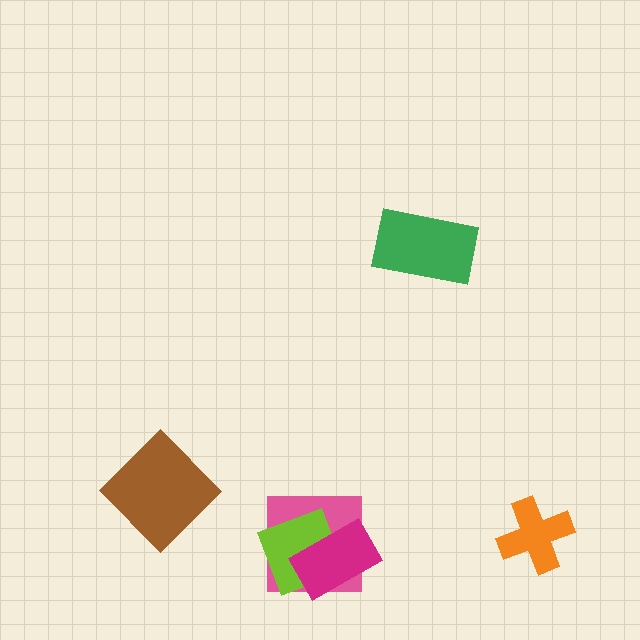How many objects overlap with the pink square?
2 objects overlap with the pink square.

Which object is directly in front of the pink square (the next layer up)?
The lime diamond is directly in front of the pink square.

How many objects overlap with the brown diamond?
0 objects overlap with the brown diamond.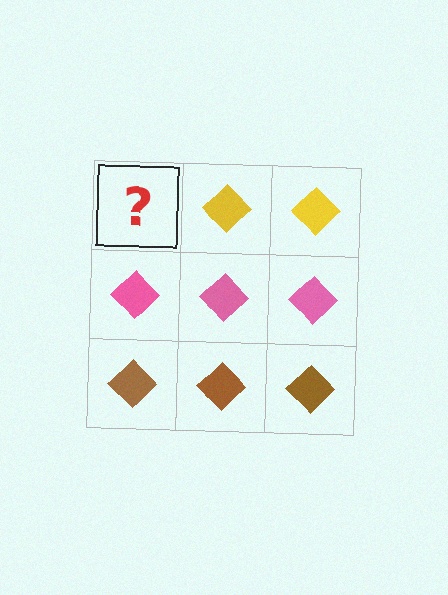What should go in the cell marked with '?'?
The missing cell should contain a yellow diamond.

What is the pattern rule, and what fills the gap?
The rule is that each row has a consistent color. The gap should be filled with a yellow diamond.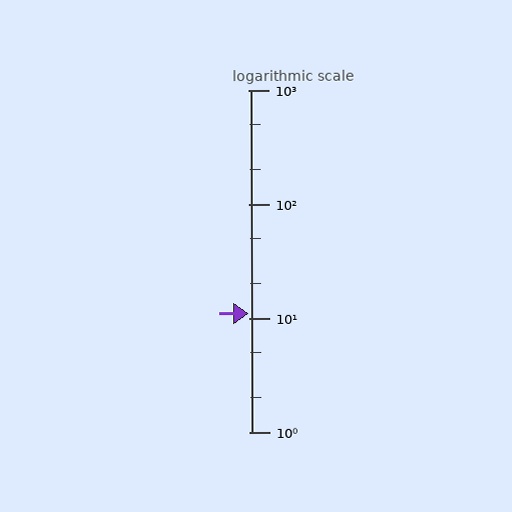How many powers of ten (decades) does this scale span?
The scale spans 3 decades, from 1 to 1000.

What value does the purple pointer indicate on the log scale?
The pointer indicates approximately 11.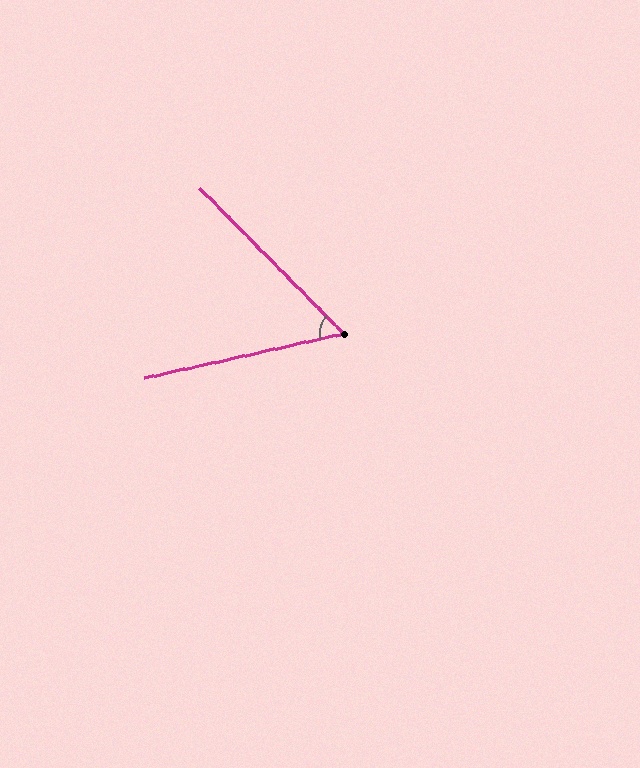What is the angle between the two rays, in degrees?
Approximately 58 degrees.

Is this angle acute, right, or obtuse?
It is acute.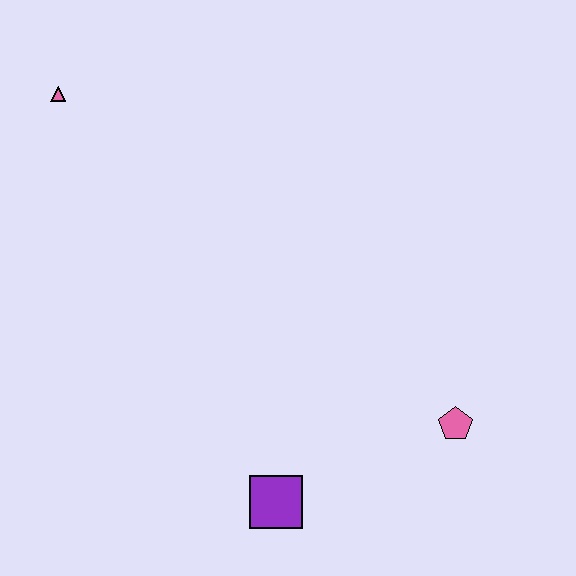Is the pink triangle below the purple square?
No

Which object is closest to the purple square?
The pink pentagon is closest to the purple square.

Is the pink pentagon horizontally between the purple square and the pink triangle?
No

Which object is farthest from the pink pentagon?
The pink triangle is farthest from the pink pentagon.